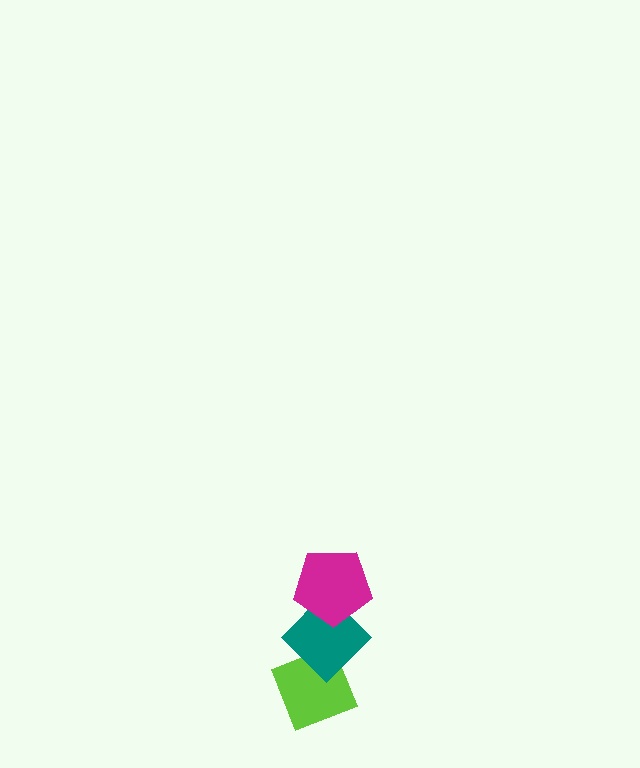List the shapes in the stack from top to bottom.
From top to bottom: the magenta pentagon, the teal diamond, the lime diamond.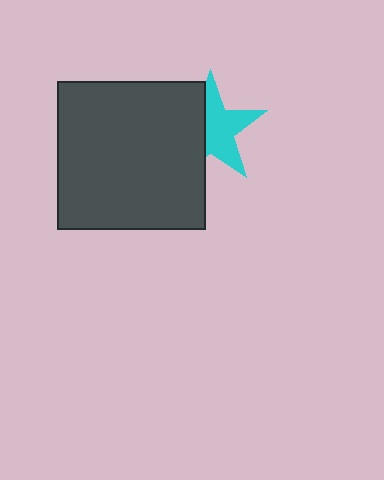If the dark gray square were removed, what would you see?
You would see the complete cyan star.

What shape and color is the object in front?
The object in front is a dark gray square.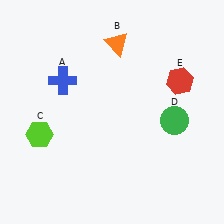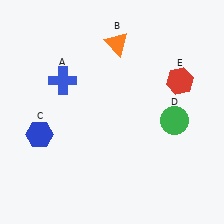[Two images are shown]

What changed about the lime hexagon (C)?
In Image 1, C is lime. In Image 2, it changed to blue.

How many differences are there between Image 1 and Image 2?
There is 1 difference between the two images.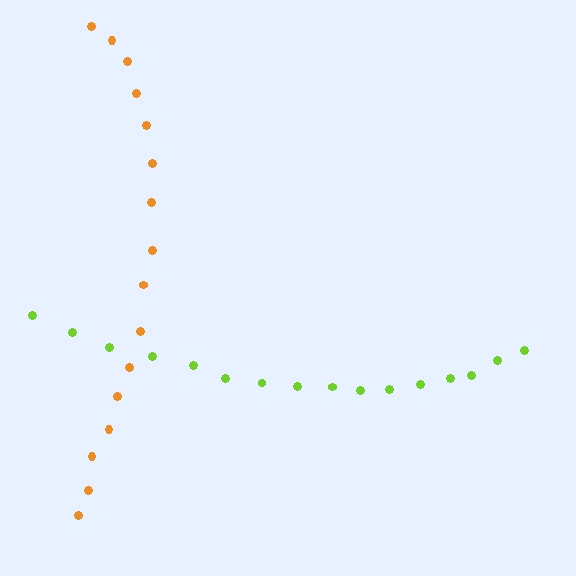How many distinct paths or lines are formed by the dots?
There are 2 distinct paths.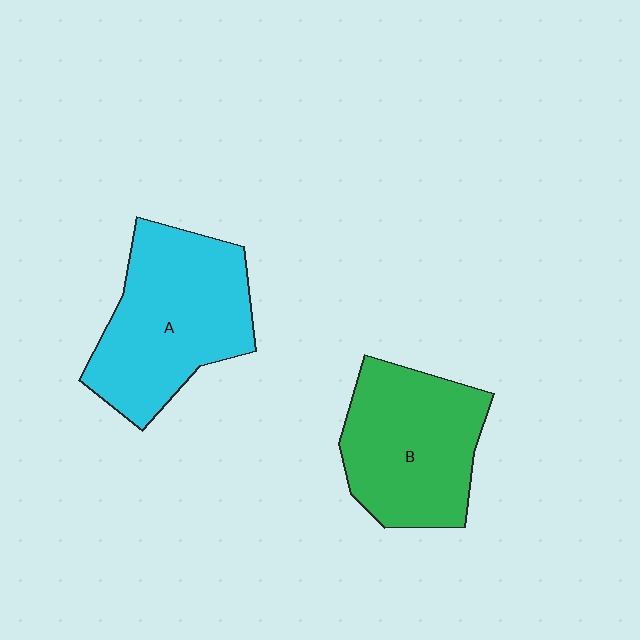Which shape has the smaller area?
Shape B (green).